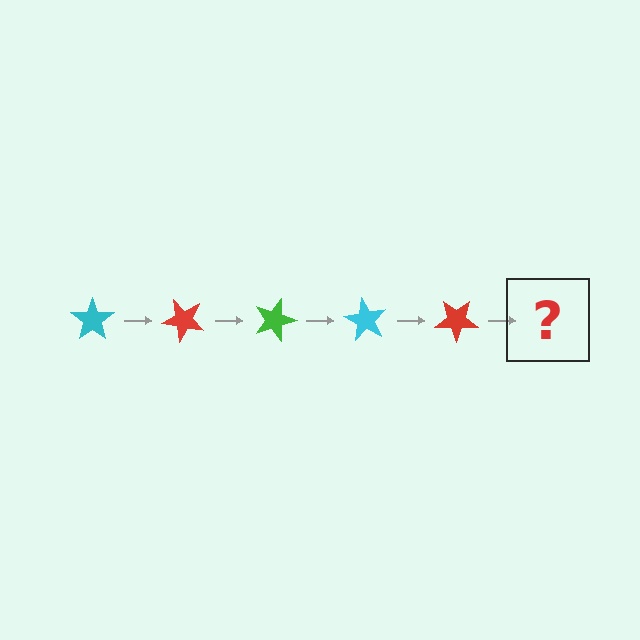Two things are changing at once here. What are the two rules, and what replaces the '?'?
The two rules are that it rotates 45 degrees each step and the color cycles through cyan, red, and green. The '?' should be a green star, rotated 225 degrees from the start.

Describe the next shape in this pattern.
It should be a green star, rotated 225 degrees from the start.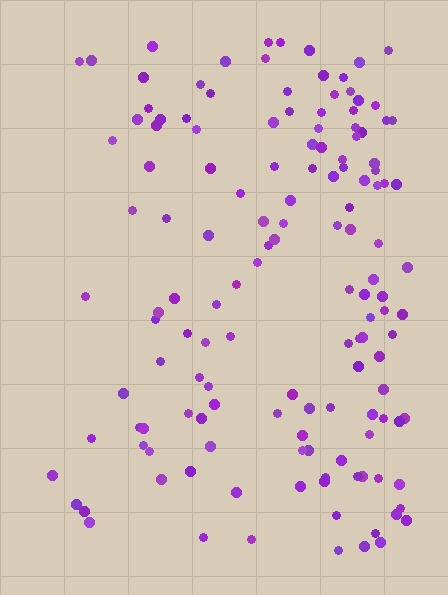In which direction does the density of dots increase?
From left to right, with the right side densest.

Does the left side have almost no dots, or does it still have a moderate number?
Still a moderate number, just noticeably fewer than the right.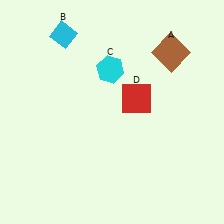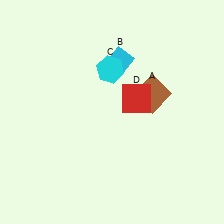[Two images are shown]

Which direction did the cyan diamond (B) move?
The cyan diamond (B) moved right.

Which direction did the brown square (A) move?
The brown square (A) moved down.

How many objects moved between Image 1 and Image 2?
2 objects moved between the two images.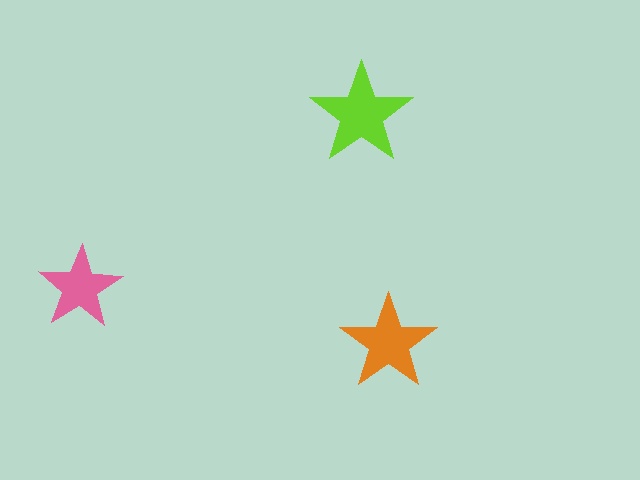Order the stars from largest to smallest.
the lime one, the orange one, the pink one.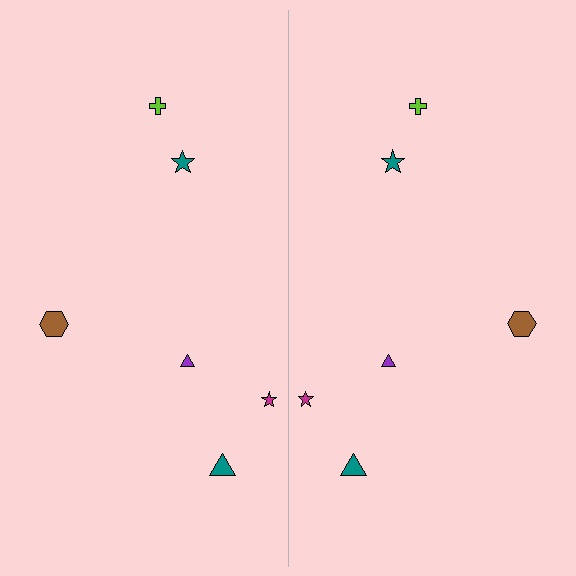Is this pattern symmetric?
Yes, this pattern has bilateral (reflection) symmetry.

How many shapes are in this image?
There are 12 shapes in this image.